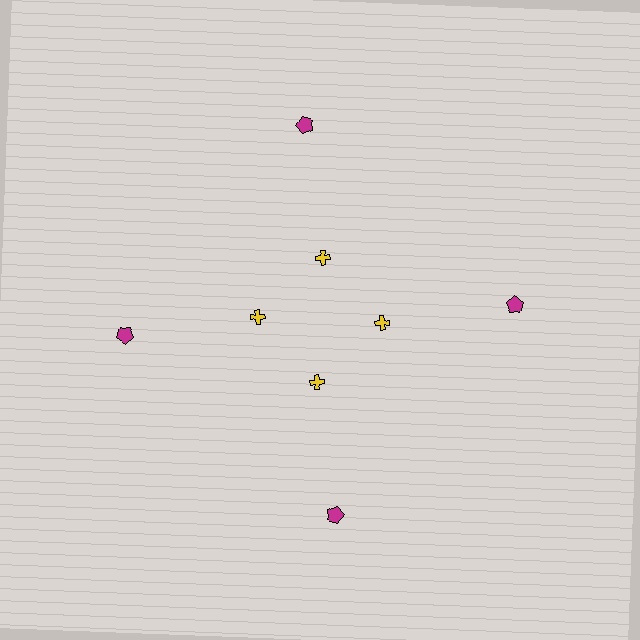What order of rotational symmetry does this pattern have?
This pattern has 4-fold rotational symmetry.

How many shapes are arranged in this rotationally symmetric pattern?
There are 8 shapes, arranged in 4 groups of 2.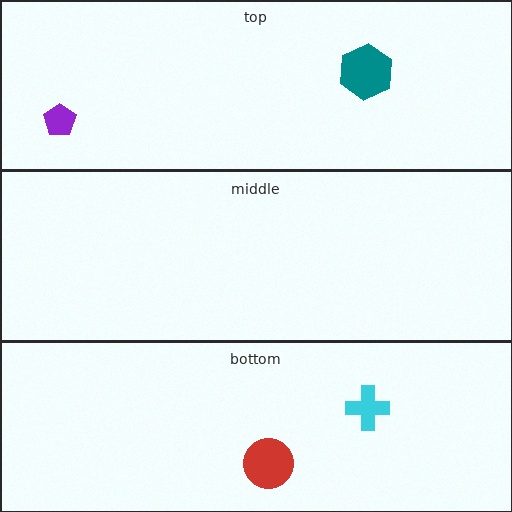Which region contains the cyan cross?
The bottom region.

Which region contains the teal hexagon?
The top region.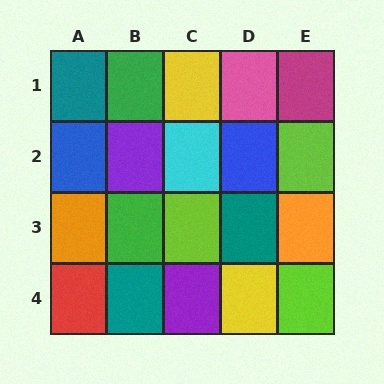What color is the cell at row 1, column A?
Teal.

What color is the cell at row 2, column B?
Purple.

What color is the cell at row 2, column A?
Blue.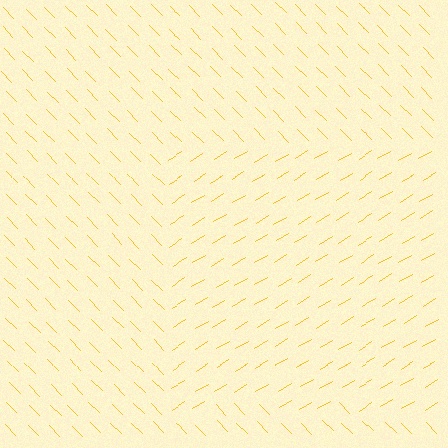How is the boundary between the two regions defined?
The boundary is defined purely by a change in line orientation (approximately 77 degrees difference). All lines are the same color and thickness.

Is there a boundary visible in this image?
Yes, there is a texture boundary formed by a change in line orientation.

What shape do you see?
I see a rectangle.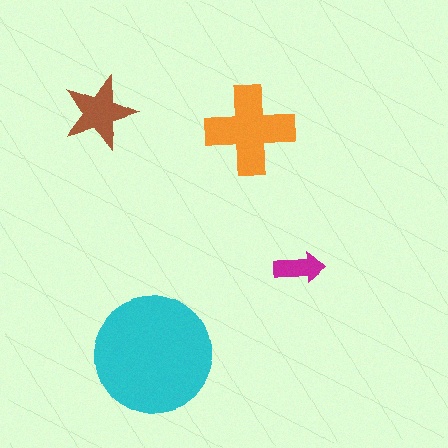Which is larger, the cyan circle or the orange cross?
The cyan circle.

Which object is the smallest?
The magenta arrow.